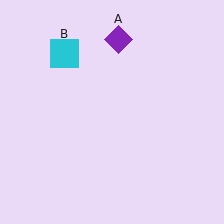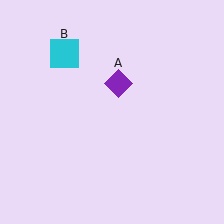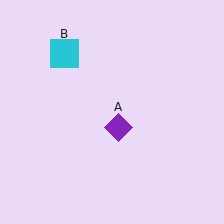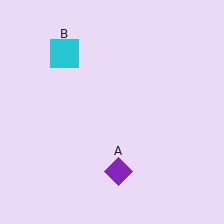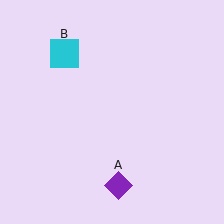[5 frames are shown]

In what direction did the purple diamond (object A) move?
The purple diamond (object A) moved down.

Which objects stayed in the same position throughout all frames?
Cyan square (object B) remained stationary.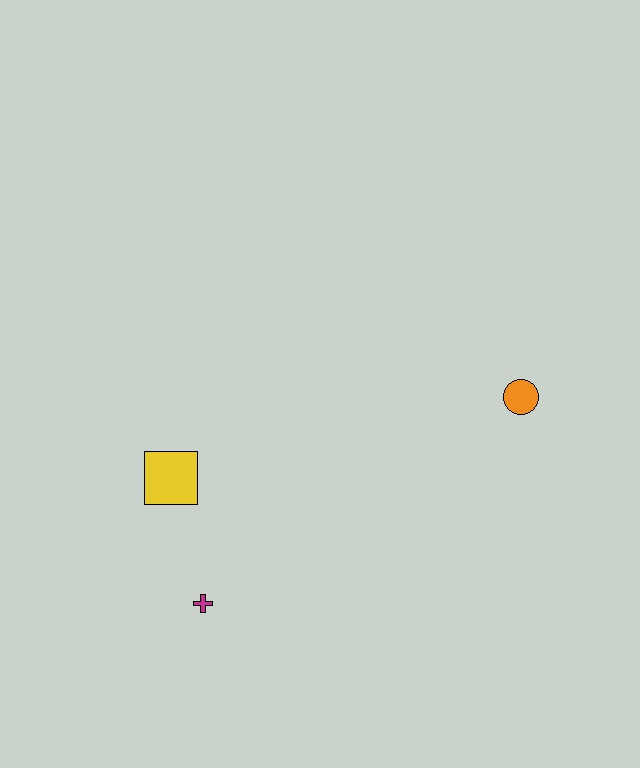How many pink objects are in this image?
There are no pink objects.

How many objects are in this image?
There are 3 objects.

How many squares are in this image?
There is 1 square.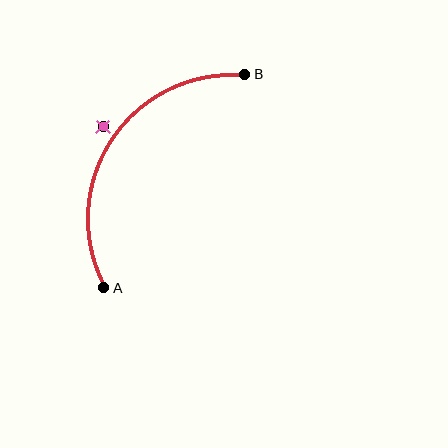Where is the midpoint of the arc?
The arc midpoint is the point on the curve farthest from the straight line joining A and B. It sits to the left of that line.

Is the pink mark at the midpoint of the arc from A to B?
No — the pink mark does not lie on the arc at all. It sits slightly outside the curve.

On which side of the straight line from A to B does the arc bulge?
The arc bulges to the left of the straight line connecting A and B.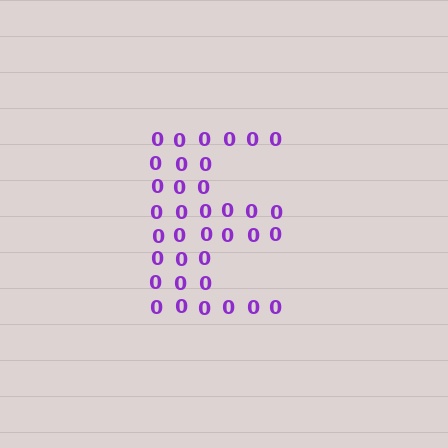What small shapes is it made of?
It is made of small digit 0's.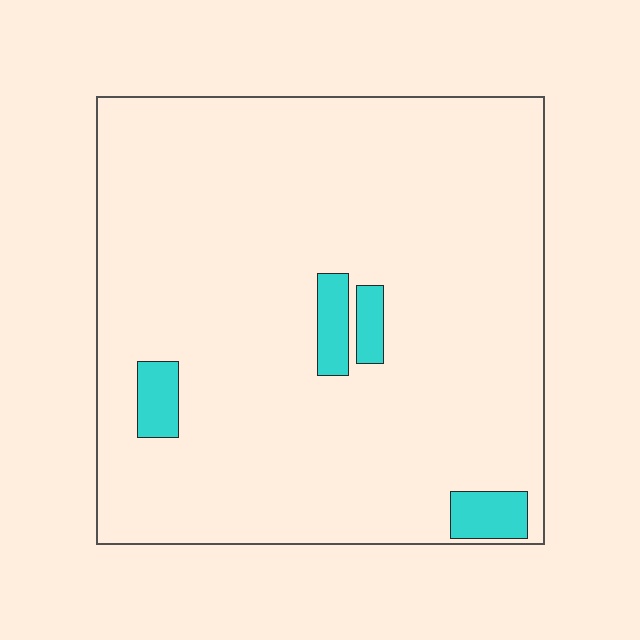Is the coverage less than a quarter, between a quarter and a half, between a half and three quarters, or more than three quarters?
Less than a quarter.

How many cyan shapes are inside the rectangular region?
4.